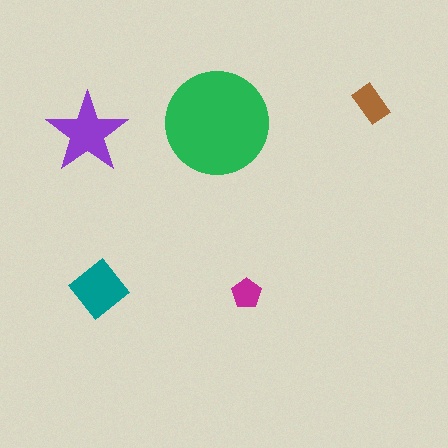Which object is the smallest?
The magenta pentagon.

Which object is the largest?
The green circle.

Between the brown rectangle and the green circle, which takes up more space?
The green circle.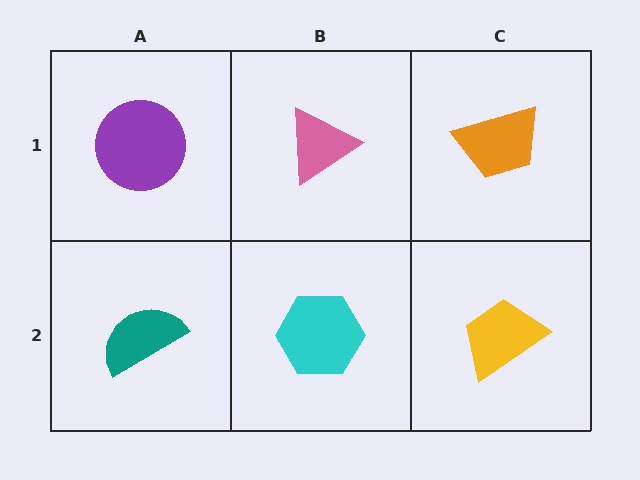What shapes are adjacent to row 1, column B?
A cyan hexagon (row 2, column B), a purple circle (row 1, column A), an orange trapezoid (row 1, column C).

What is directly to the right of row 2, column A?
A cyan hexagon.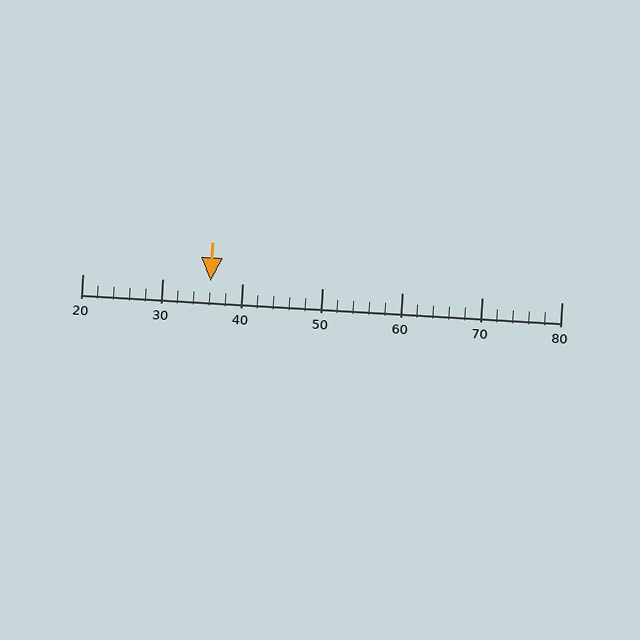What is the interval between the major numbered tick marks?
The major tick marks are spaced 10 units apart.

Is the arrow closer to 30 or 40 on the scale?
The arrow is closer to 40.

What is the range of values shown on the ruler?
The ruler shows values from 20 to 80.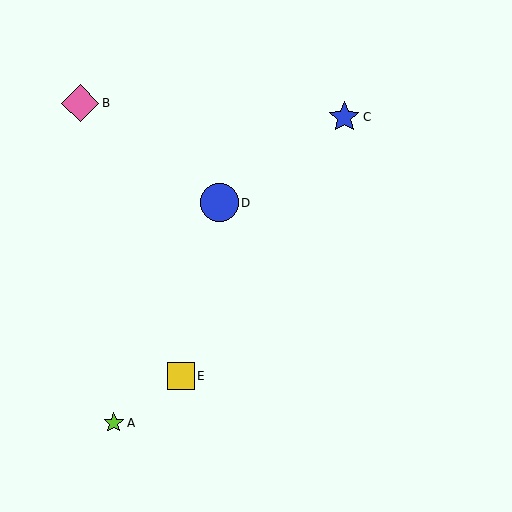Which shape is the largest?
The blue circle (labeled D) is the largest.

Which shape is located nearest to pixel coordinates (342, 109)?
The blue star (labeled C) at (344, 117) is nearest to that location.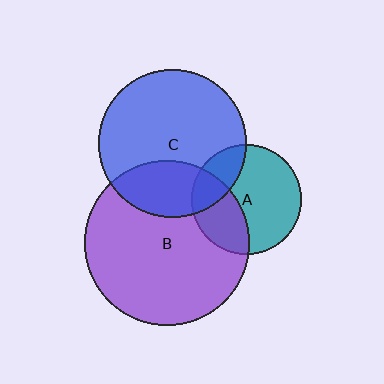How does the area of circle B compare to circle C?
Approximately 1.2 times.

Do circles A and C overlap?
Yes.